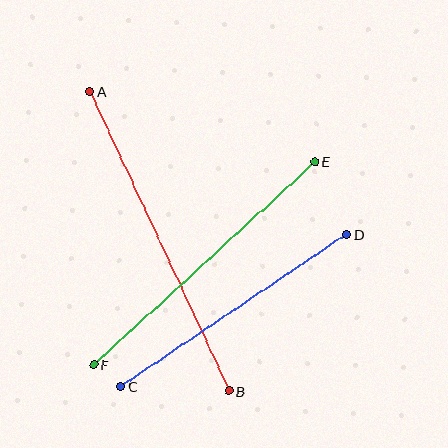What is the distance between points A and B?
The distance is approximately 330 pixels.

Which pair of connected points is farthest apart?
Points A and B are farthest apart.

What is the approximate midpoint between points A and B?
The midpoint is at approximately (159, 241) pixels.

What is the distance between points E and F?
The distance is approximately 300 pixels.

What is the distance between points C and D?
The distance is approximately 272 pixels.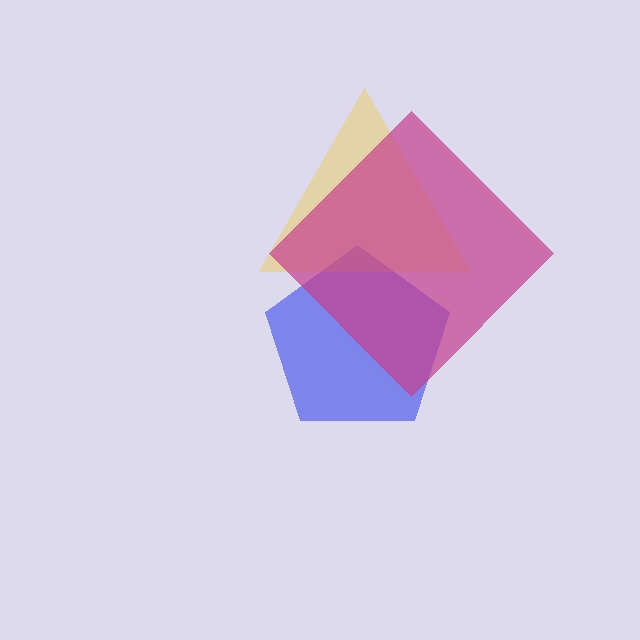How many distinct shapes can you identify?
There are 3 distinct shapes: a blue pentagon, a yellow triangle, a magenta diamond.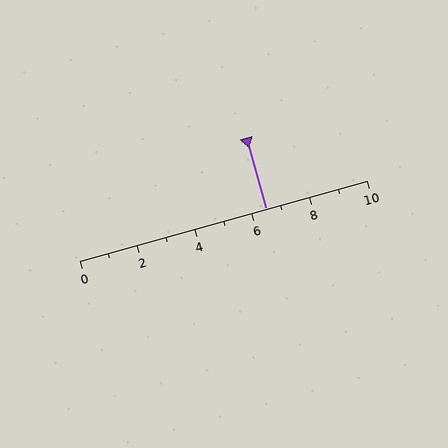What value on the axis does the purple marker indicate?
The marker indicates approximately 6.5.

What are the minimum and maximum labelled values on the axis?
The axis runs from 0 to 10.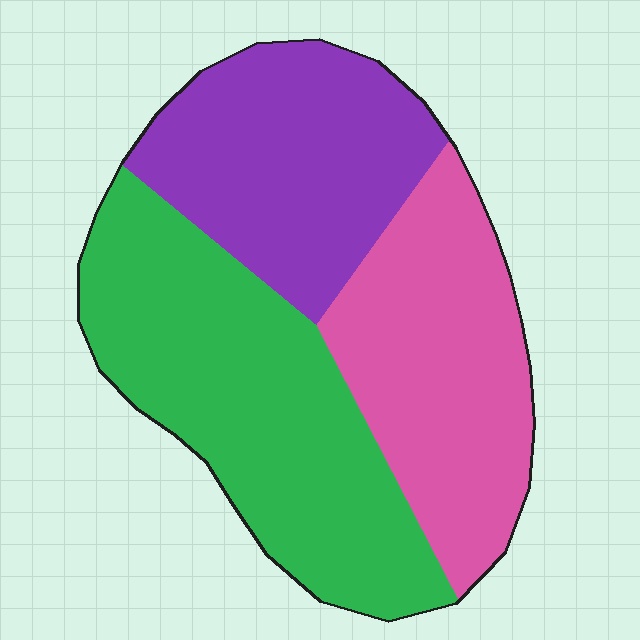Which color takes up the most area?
Green, at roughly 40%.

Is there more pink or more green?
Green.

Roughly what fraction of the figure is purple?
Purple takes up about one quarter (1/4) of the figure.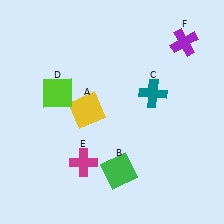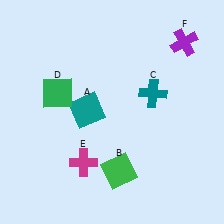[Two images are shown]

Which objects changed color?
A changed from yellow to teal. D changed from lime to green.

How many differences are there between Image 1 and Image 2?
There are 2 differences between the two images.